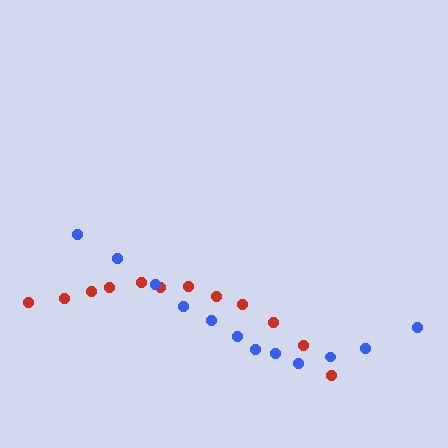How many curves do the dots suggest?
There are 2 distinct paths.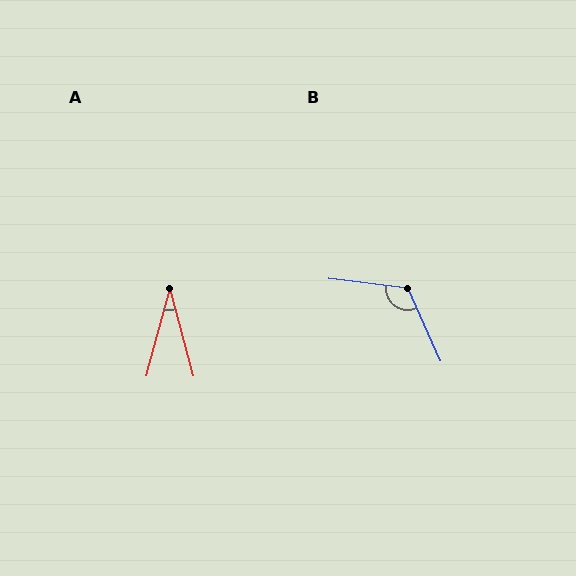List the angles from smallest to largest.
A (30°), B (121°).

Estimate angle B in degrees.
Approximately 121 degrees.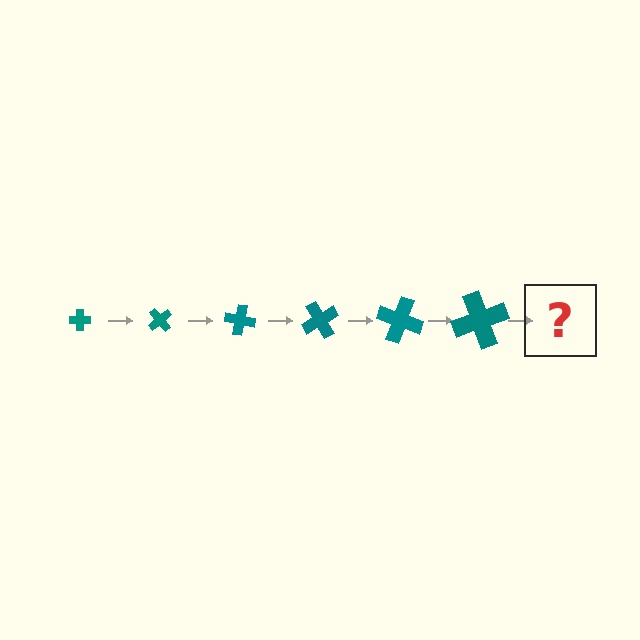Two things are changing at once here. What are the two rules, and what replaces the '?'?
The two rules are that the cross grows larger each step and it rotates 50 degrees each step. The '?' should be a cross, larger than the previous one and rotated 300 degrees from the start.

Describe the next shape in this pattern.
It should be a cross, larger than the previous one and rotated 300 degrees from the start.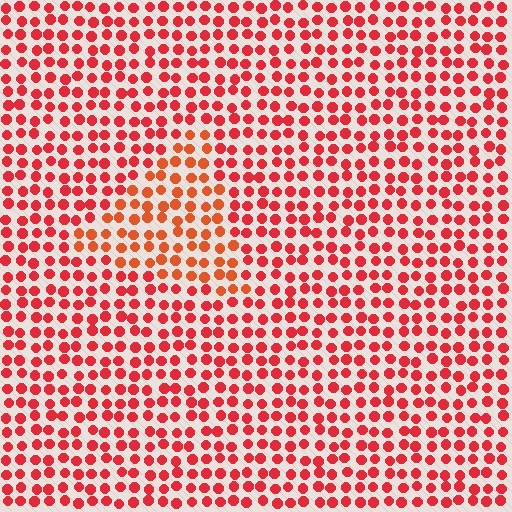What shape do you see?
I see a triangle.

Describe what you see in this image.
The image is filled with small red elements in a uniform arrangement. A triangle-shaped region is visible where the elements are tinted to a slightly different hue, forming a subtle color boundary.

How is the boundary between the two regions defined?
The boundary is defined purely by a slight shift in hue (about 20 degrees). Spacing, size, and orientation are identical on both sides.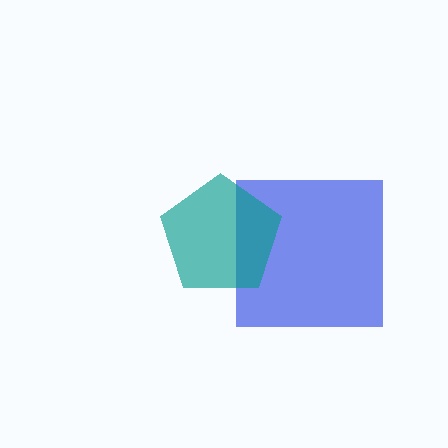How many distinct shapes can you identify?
There are 2 distinct shapes: a blue square, a teal pentagon.